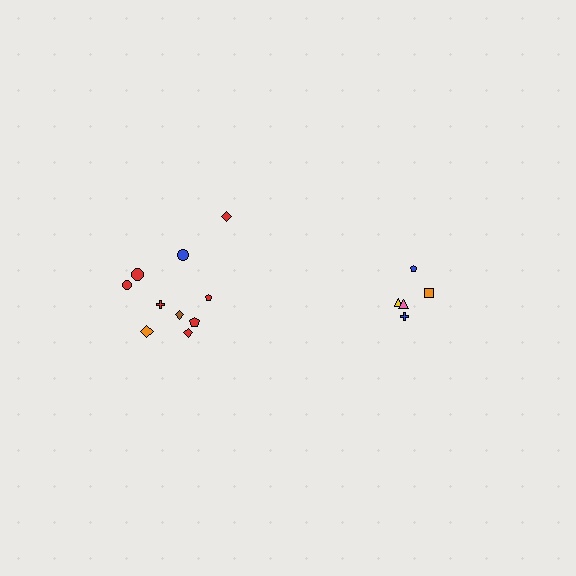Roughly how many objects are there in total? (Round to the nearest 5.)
Roughly 15 objects in total.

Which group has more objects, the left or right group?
The left group.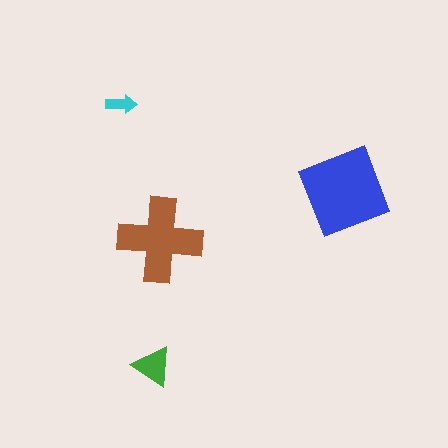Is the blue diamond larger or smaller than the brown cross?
Larger.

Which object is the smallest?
The cyan arrow.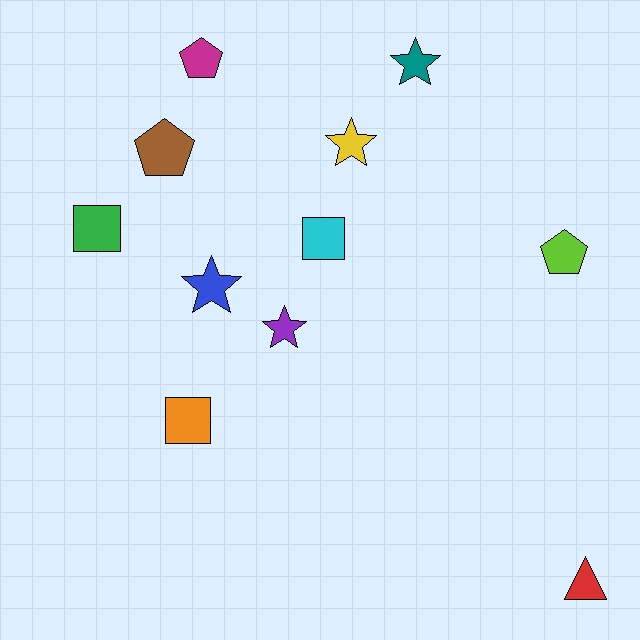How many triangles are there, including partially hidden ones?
There is 1 triangle.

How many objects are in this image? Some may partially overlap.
There are 11 objects.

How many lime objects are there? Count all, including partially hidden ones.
There is 1 lime object.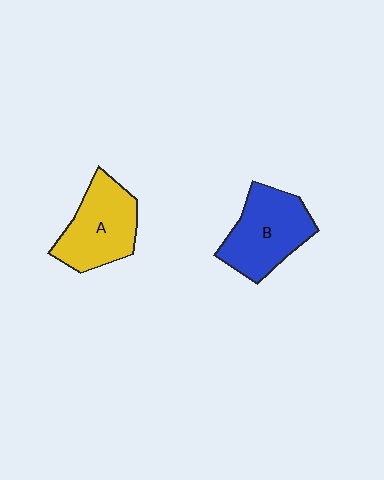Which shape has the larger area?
Shape B (blue).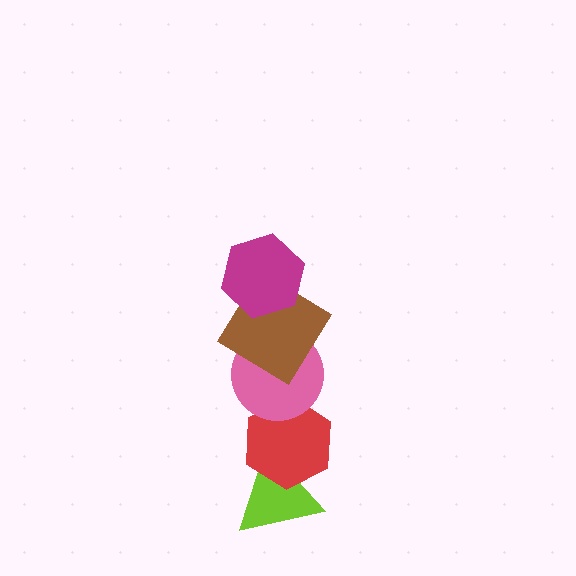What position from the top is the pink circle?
The pink circle is 3rd from the top.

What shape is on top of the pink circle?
The brown diamond is on top of the pink circle.